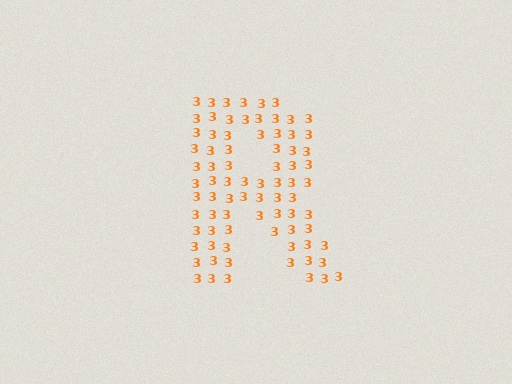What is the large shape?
The large shape is the letter R.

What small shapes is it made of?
It is made of small digit 3's.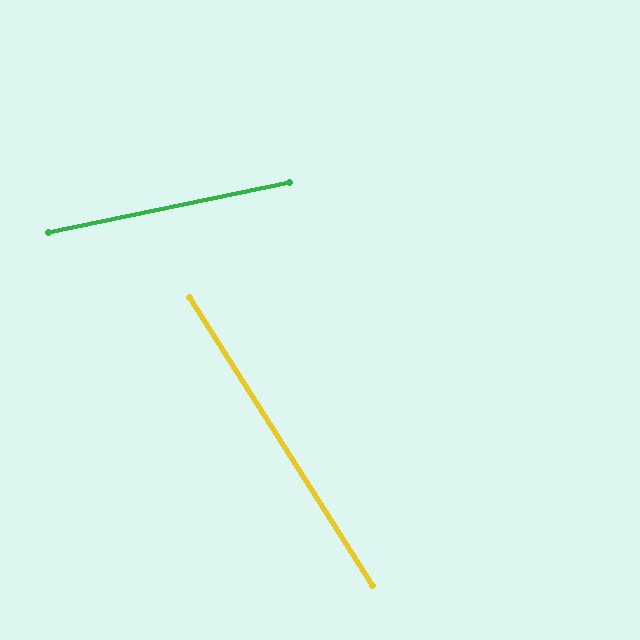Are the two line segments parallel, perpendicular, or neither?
Neither parallel nor perpendicular — they differ by about 69°.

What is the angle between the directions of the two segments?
Approximately 69 degrees.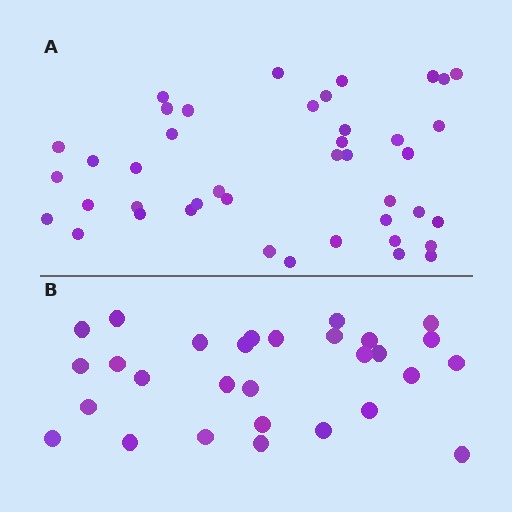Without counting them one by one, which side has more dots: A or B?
Region A (the top region) has more dots.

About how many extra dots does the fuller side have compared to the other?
Region A has approximately 15 more dots than region B.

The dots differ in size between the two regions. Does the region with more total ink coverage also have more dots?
No. Region B has more total ink coverage because its dots are larger, but region A actually contains more individual dots. Total area can be misleading — the number of items is what matters here.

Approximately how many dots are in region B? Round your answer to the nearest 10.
About 30 dots. (The exact count is 29, which rounds to 30.)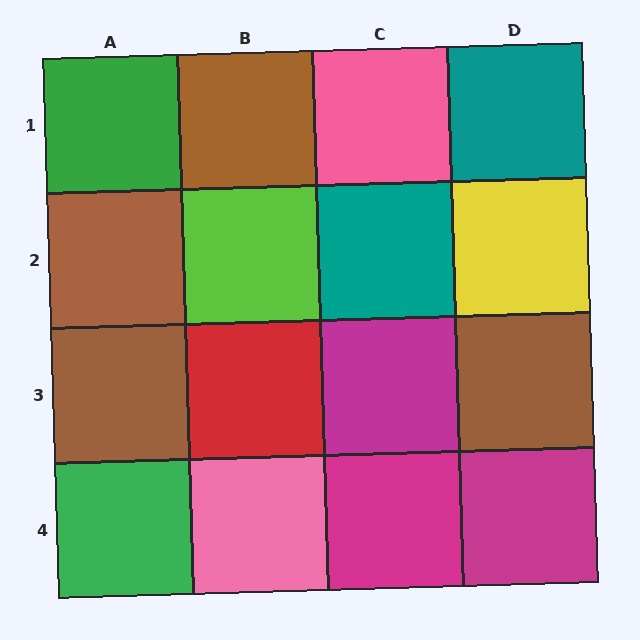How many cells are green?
2 cells are green.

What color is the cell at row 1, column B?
Brown.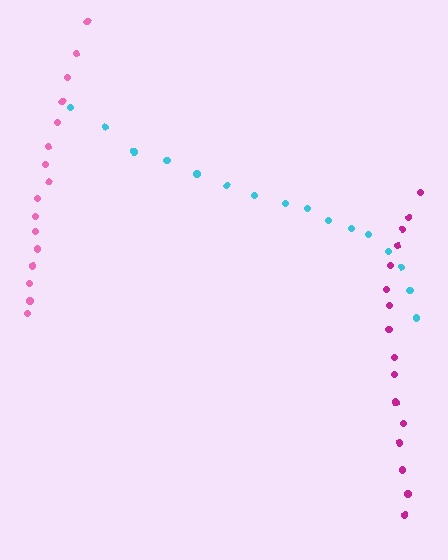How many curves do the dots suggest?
There are 3 distinct paths.